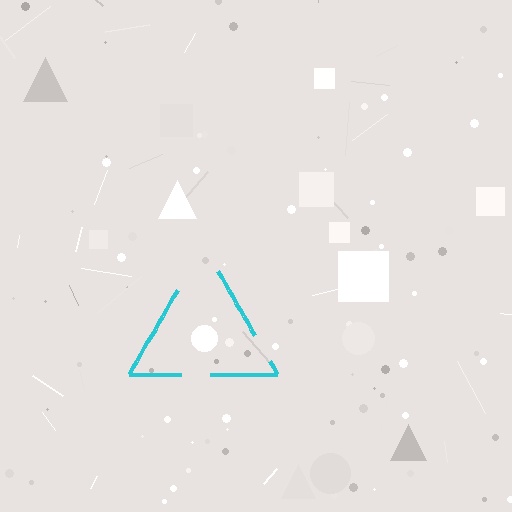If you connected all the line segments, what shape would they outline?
They would outline a triangle.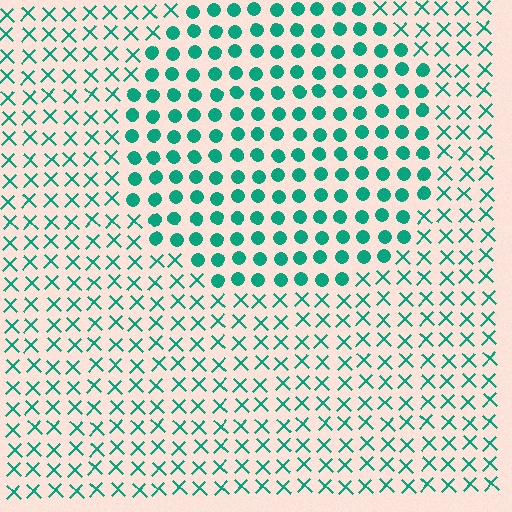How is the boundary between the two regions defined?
The boundary is defined by a change in element shape: circles inside vs. X marks outside. All elements share the same color and spacing.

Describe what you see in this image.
The image is filled with small teal elements arranged in a uniform grid. A circle-shaped region contains circles, while the surrounding area contains X marks. The boundary is defined purely by the change in element shape.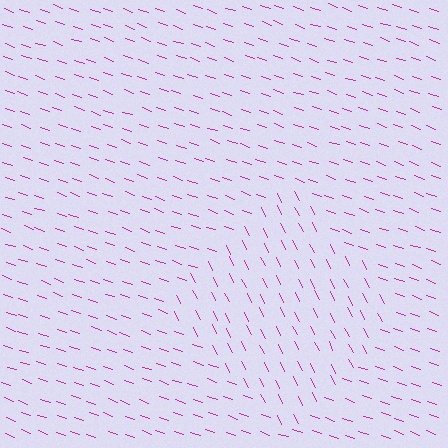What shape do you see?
I see a diamond.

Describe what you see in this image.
The image is filled with small magenta line segments. A diamond region in the image has lines oriented differently from the surrounding lines, creating a visible texture boundary.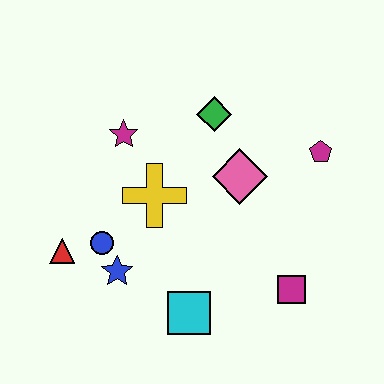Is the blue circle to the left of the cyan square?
Yes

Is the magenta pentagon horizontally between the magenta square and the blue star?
No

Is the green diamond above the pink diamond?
Yes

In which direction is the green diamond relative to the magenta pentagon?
The green diamond is to the left of the magenta pentagon.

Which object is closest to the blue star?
The blue circle is closest to the blue star.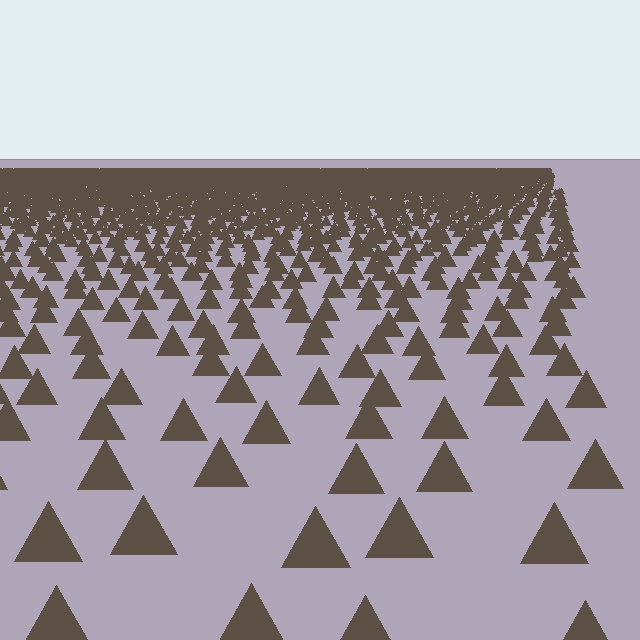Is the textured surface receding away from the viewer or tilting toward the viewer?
The surface is receding away from the viewer. Texture elements get smaller and denser toward the top.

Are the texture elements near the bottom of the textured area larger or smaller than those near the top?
Larger. Near the bottom, elements are closer to the viewer and appear at a bigger on-screen size.